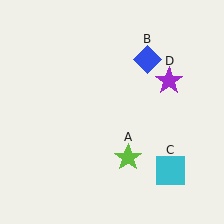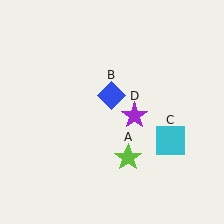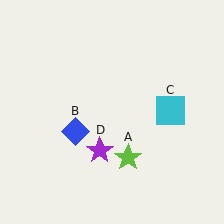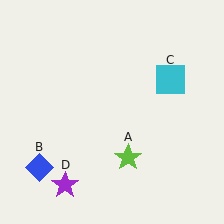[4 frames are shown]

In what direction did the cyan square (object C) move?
The cyan square (object C) moved up.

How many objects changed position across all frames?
3 objects changed position: blue diamond (object B), cyan square (object C), purple star (object D).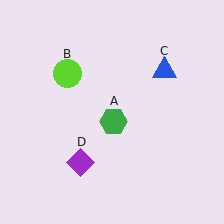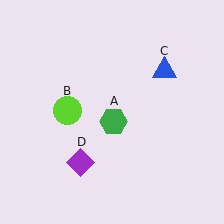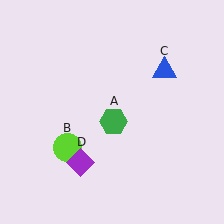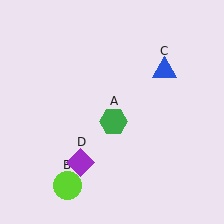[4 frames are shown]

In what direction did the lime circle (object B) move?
The lime circle (object B) moved down.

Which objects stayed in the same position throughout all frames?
Green hexagon (object A) and blue triangle (object C) and purple diamond (object D) remained stationary.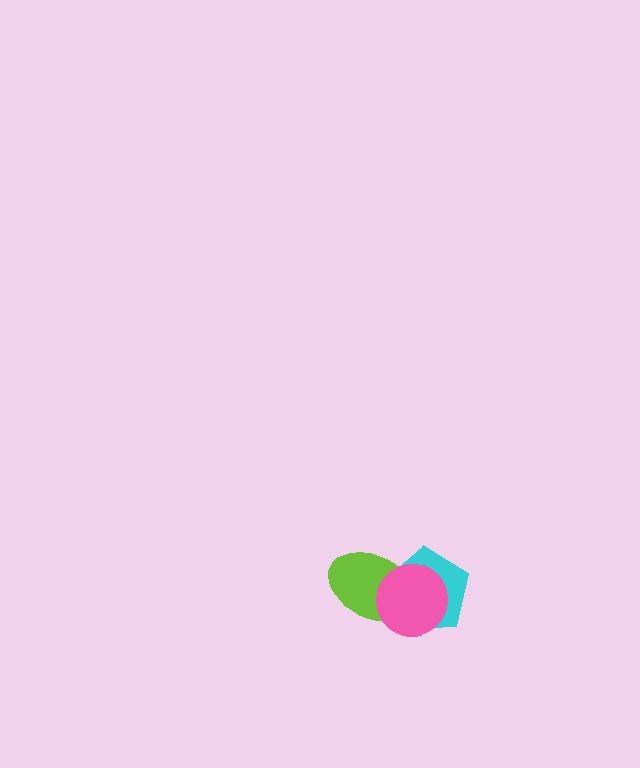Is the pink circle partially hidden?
No, no other shape covers it.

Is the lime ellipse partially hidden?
Yes, it is partially covered by another shape.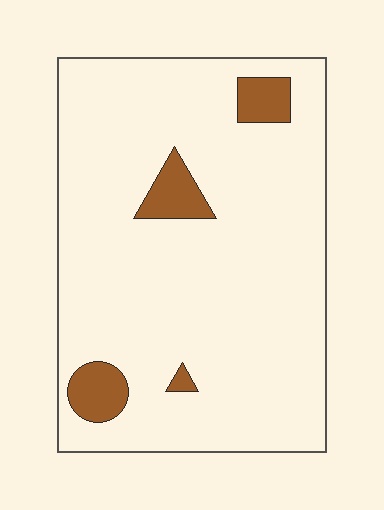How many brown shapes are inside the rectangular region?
4.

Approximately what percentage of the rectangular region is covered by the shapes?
Approximately 10%.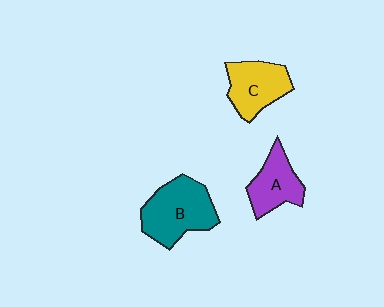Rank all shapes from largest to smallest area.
From largest to smallest: B (teal), C (yellow), A (purple).